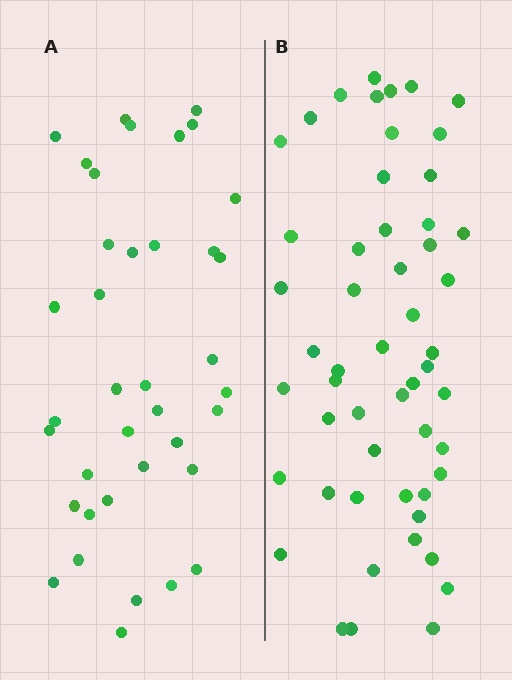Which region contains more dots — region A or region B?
Region B (the right region) has more dots.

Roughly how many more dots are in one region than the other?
Region B has approximately 15 more dots than region A.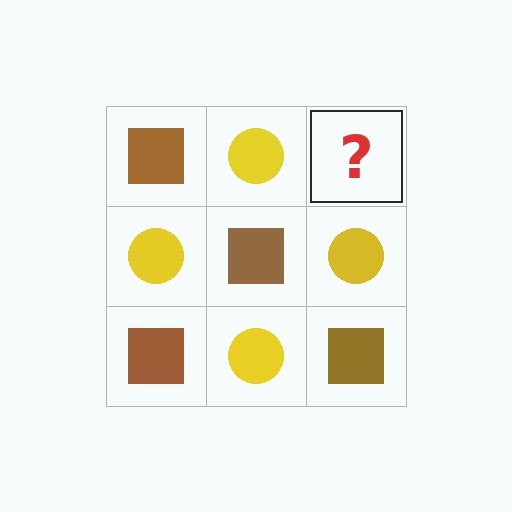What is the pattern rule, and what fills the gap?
The rule is that it alternates brown square and yellow circle in a checkerboard pattern. The gap should be filled with a brown square.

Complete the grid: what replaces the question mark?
The question mark should be replaced with a brown square.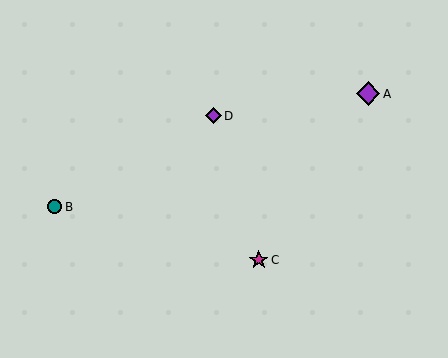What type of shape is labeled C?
Shape C is a magenta star.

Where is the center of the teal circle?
The center of the teal circle is at (55, 207).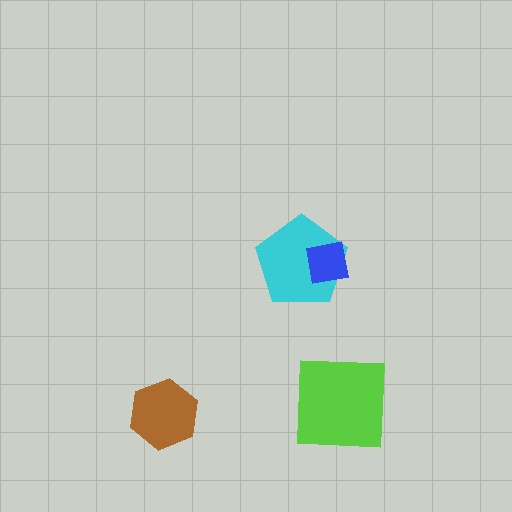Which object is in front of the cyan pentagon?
The blue square is in front of the cyan pentagon.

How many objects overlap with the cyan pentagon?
1 object overlaps with the cyan pentagon.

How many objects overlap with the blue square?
1 object overlaps with the blue square.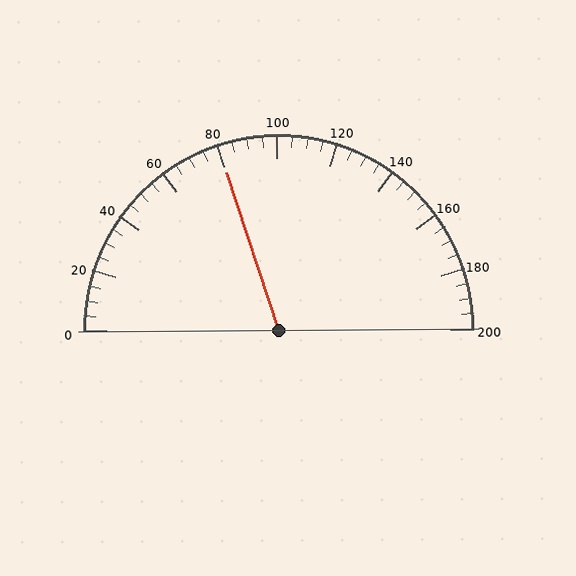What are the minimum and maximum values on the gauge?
The gauge ranges from 0 to 200.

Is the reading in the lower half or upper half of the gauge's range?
The reading is in the lower half of the range (0 to 200).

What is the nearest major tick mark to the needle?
The nearest major tick mark is 80.